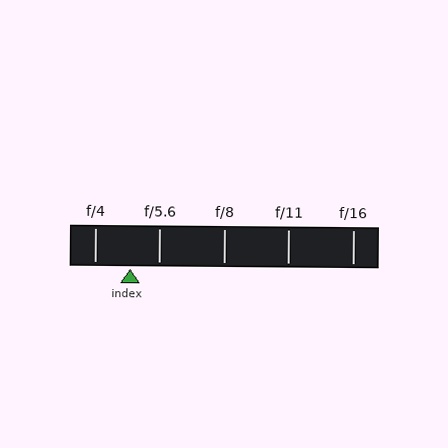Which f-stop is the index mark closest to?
The index mark is closest to f/5.6.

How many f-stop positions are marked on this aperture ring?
There are 5 f-stop positions marked.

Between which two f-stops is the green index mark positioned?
The index mark is between f/4 and f/5.6.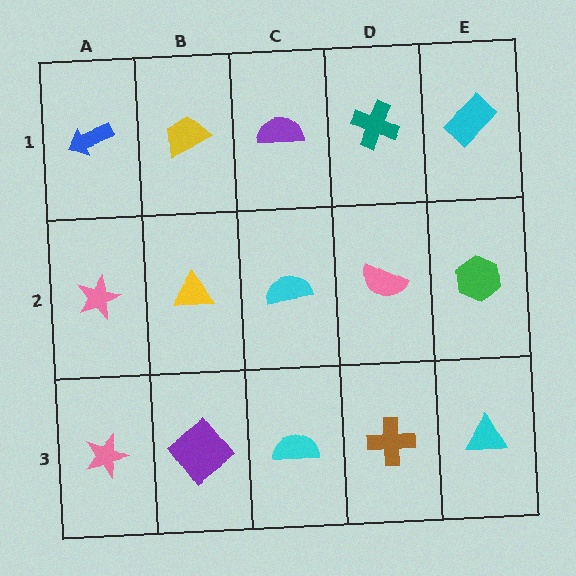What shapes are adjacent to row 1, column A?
A pink star (row 2, column A), a yellow trapezoid (row 1, column B).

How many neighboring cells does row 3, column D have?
3.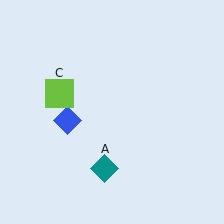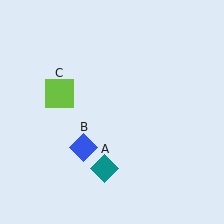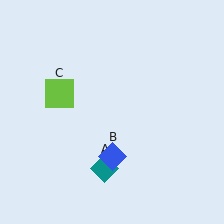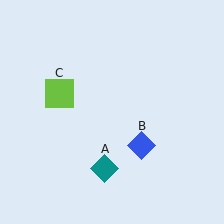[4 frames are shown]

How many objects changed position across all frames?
1 object changed position: blue diamond (object B).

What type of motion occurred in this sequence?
The blue diamond (object B) rotated counterclockwise around the center of the scene.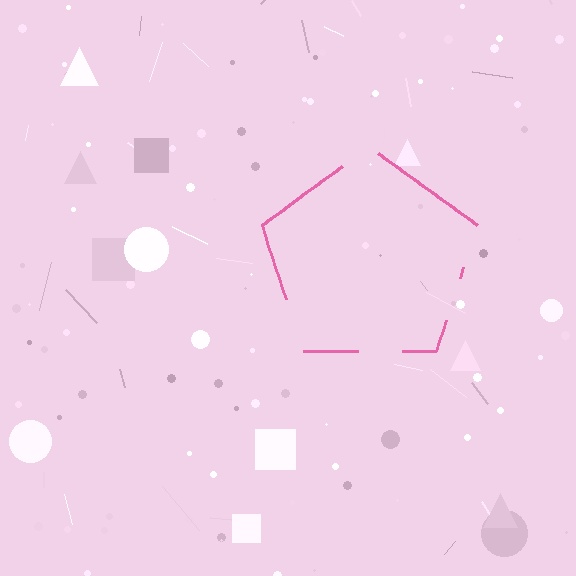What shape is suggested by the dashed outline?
The dashed outline suggests a pentagon.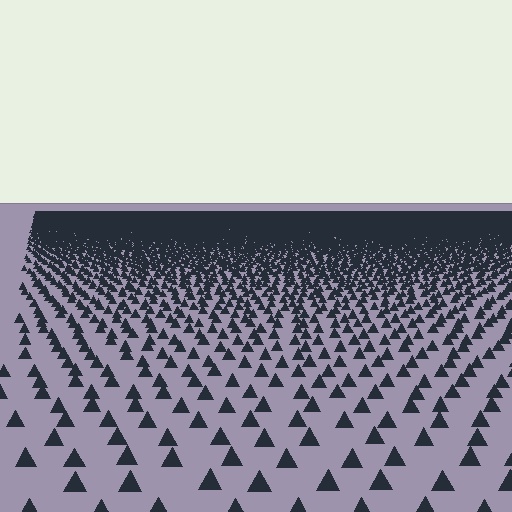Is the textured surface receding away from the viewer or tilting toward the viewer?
The surface is receding away from the viewer. Texture elements get smaller and denser toward the top.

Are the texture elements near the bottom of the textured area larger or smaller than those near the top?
Larger. Near the bottom, elements are closer to the viewer and appear at a bigger on-screen size.